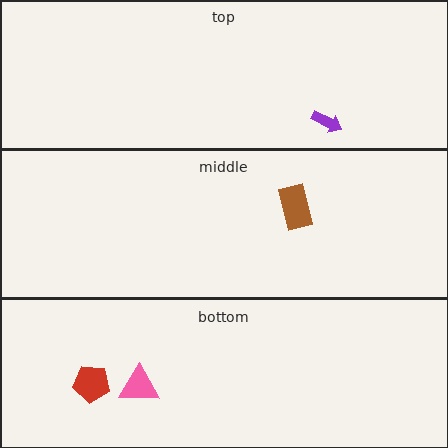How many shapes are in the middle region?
1.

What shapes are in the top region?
The purple arrow.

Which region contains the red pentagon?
The bottom region.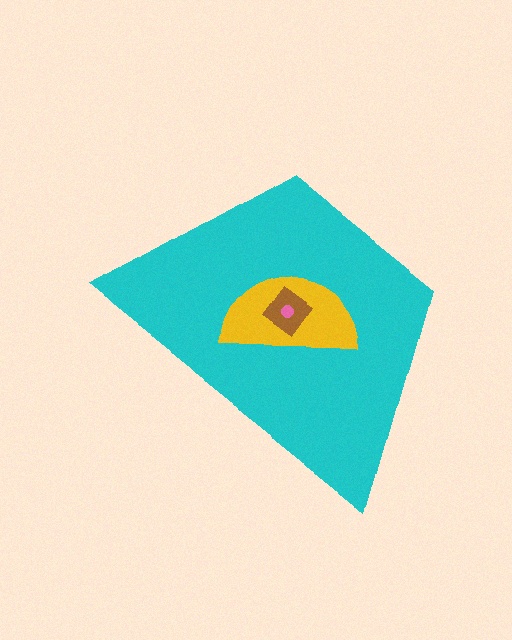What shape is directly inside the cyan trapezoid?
The yellow semicircle.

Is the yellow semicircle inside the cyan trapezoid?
Yes.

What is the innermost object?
The pink circle.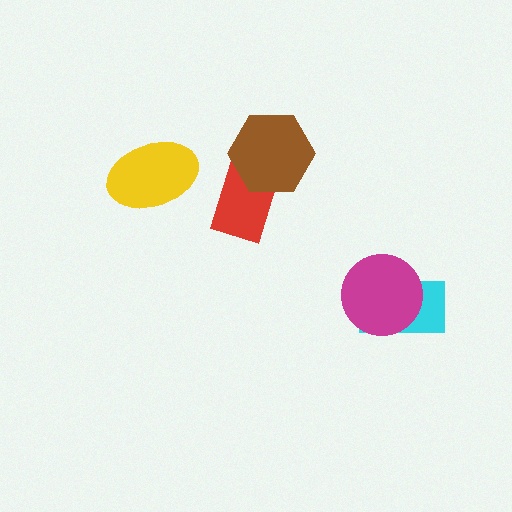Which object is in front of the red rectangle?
The brown hexagon is in front of the red rectangle.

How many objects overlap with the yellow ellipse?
0 objects overlap with the yellow ellipse.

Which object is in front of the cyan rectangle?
The magenta circle is in front of the cyan rectangle.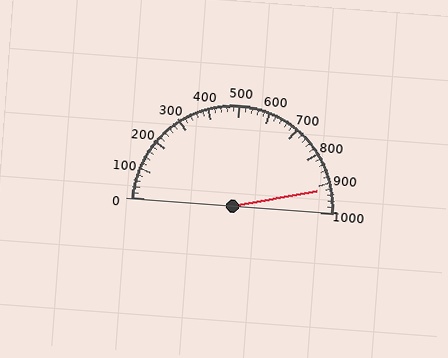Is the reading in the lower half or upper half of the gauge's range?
The reading is in the upper half of the range (0 to 1000).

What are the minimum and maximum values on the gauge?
The gauge ranges from 0 to 1000.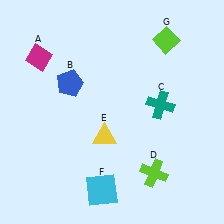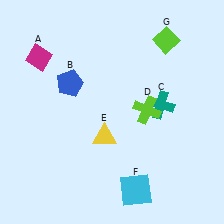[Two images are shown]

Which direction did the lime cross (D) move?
The lime cross (D) moved up.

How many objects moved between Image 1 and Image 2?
2 objects moved between the two images.